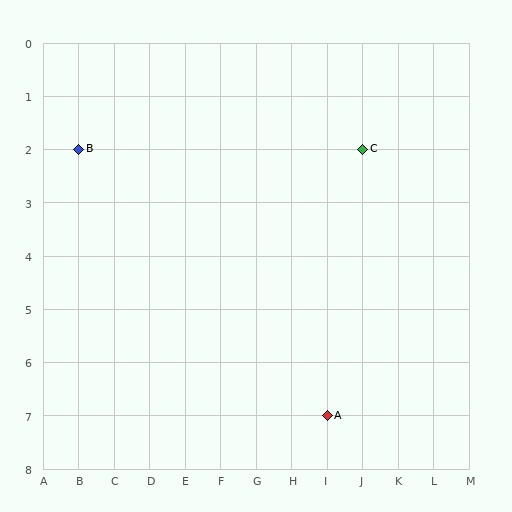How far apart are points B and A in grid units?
Points B and A are 7 columns and 5 rows apart (about 8.6 grid units diagonally).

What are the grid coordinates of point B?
Point B is at grid coordinates (B, 2).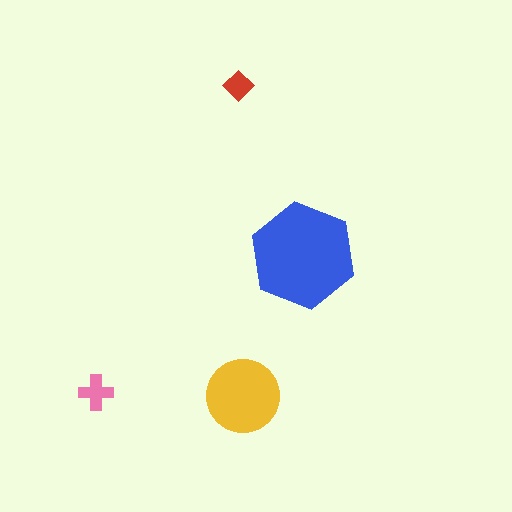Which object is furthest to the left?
The pink cross is leftmost.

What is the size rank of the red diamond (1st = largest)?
4th.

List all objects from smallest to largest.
The red diamond, the pink cross, the yellow circle, the blue hexagon.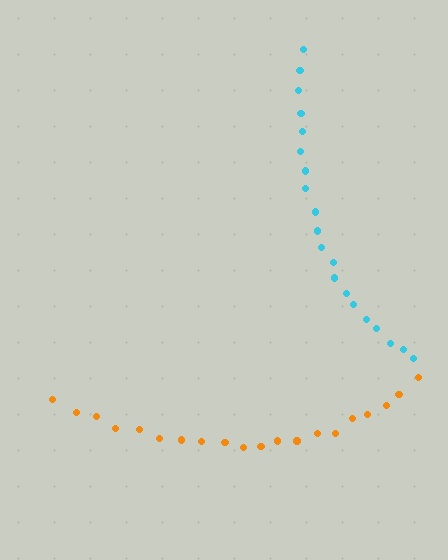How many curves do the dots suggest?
There are 2 distinct paths.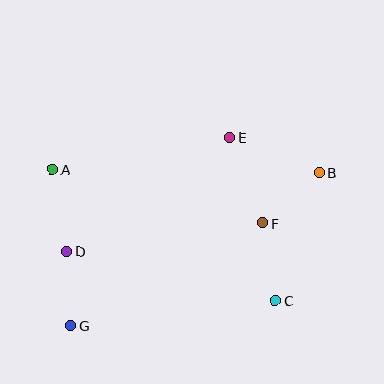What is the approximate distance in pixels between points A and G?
The distance between A and G is approximately 157 pixels.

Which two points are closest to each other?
Points D and G are closest to each other.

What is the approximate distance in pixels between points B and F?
The distance between B and F is approximately 76 pixels.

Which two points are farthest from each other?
Points B and G are farthest from each other.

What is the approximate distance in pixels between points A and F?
The distance between A and F is approximately 217 pixels.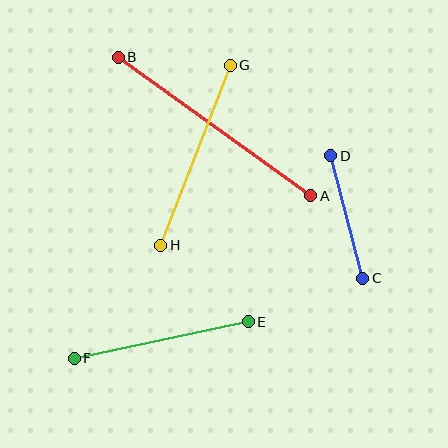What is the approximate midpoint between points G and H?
The midpoint is at approximately (196, 155) pixels.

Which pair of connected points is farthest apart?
Points A and B are farthest apart.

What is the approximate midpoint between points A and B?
The midpoint is at approximately (214, 126) pixels.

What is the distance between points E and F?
The distance is approximately 178 pixels.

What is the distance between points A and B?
The distance is approximately 237 pixels.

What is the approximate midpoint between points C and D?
The midpoint is at approximately (347, 217) pixels.